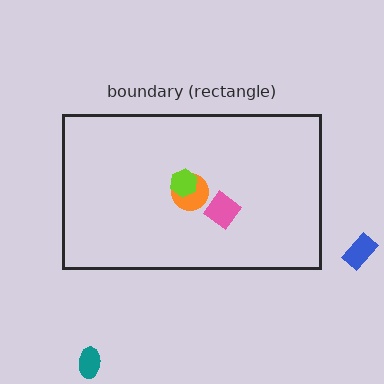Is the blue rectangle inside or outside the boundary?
Outside.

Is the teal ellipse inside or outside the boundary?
Outside.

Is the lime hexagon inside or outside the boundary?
Inside.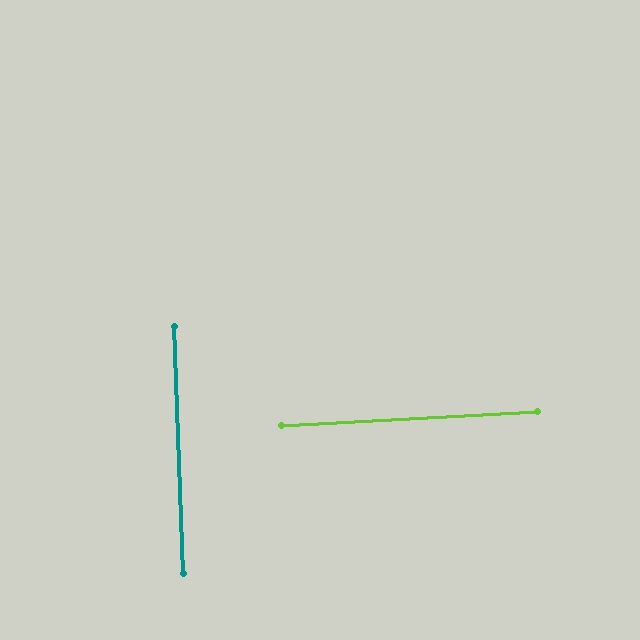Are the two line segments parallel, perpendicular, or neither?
Perpendicular — they meet at approximately 89°.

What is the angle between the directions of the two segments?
Approximately 89 degrees.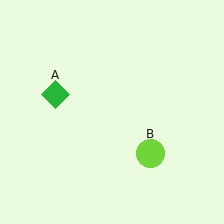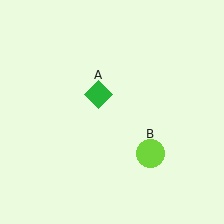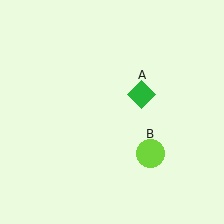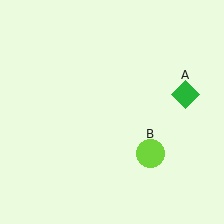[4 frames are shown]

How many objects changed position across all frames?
1 object changed position: green diamond (object A).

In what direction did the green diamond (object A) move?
The green diamond (object A) moved right.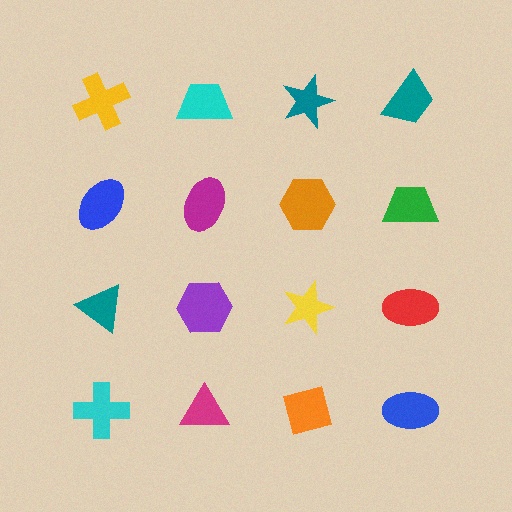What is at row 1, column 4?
A teal trapezoid.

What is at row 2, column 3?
An orange hexagon.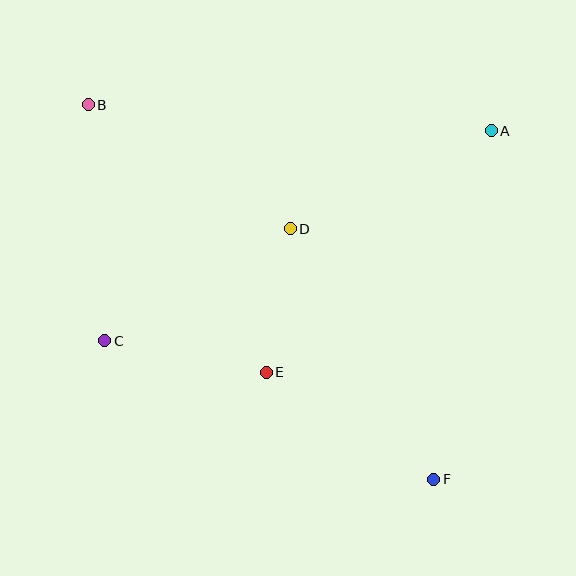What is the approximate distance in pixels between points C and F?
The distance between C and F is approximately 357 pixels.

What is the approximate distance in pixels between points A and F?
The distance between A and F is approximately 353 pixels.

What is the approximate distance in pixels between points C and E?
The distance between C and E is approximately 164 pixels.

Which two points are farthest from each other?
Points B and F are farthest from each other.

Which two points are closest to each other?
Points D and E are closest to each other.